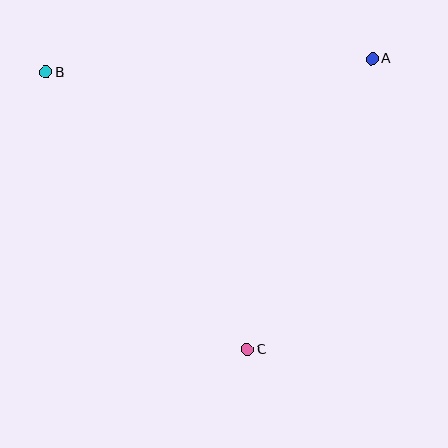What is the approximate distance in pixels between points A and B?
The distance between A and B is approximately 326 pixels.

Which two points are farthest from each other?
Points B and C are farthest from each other.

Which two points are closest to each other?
Points A and C are closest to each other.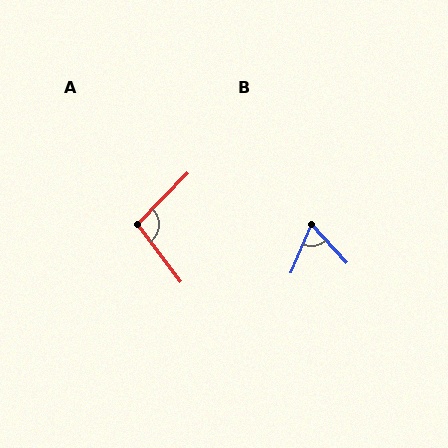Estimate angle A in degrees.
Approximately 99 degrees.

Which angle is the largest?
A, at approximately 99 degrees.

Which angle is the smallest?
B, at approximately 66 degrees.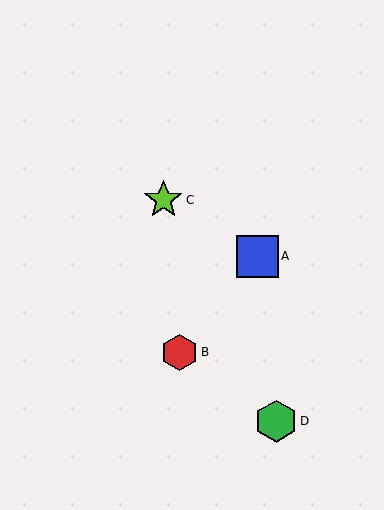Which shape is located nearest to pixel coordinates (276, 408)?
The green hexagon (labeled D) at (276, 421) is nearest to that location.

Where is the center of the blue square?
The center of the blue square is at (257, 256).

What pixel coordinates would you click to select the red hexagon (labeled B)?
Click at (179, 352) to select the red hexagon B.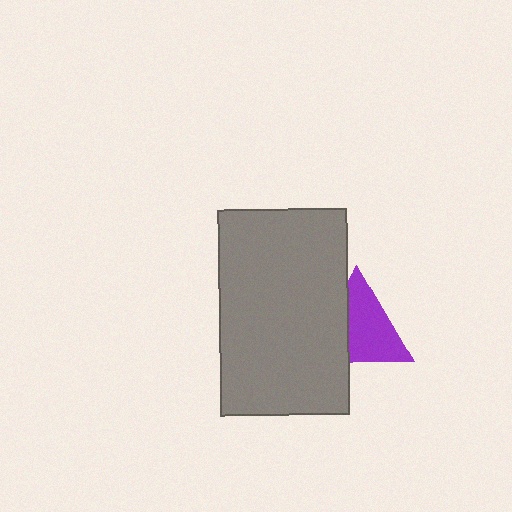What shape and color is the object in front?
The object in front is a gray rectangle.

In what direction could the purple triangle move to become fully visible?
The purple triangle could move right. That would shift it out from behind the gray rectangle entirely.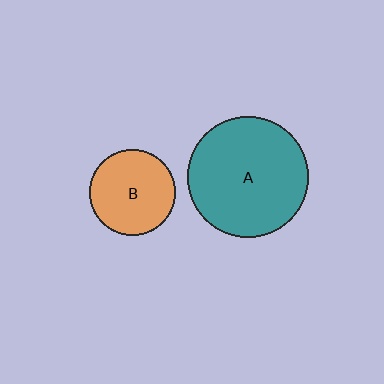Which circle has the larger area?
Circle A (teal).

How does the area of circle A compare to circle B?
Approximately 2.0 times.